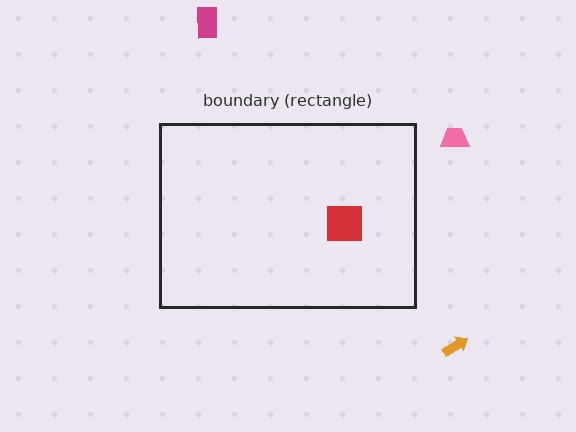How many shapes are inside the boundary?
1 inside, 3 outside.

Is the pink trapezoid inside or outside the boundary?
Outside.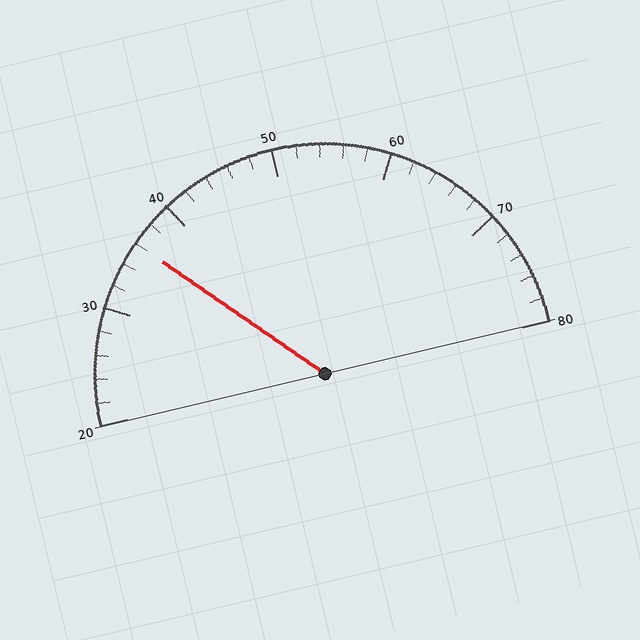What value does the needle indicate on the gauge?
The needle indicates approximately 36.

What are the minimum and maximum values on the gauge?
The gauge ranges from 20 to 80.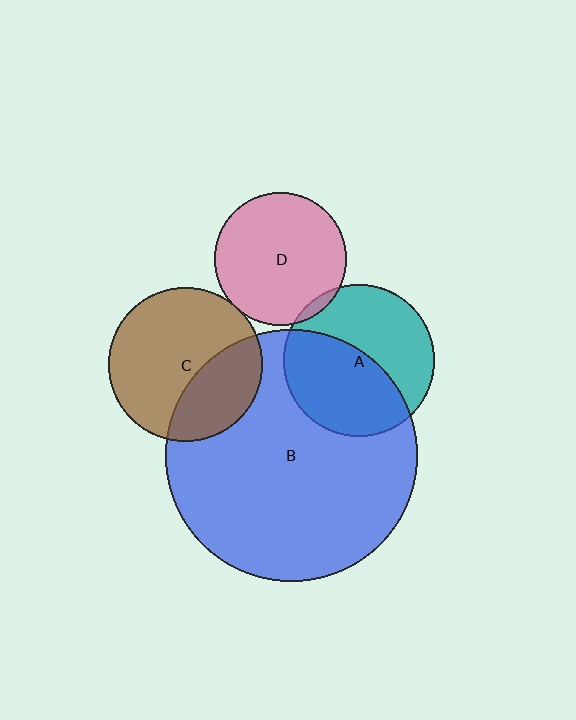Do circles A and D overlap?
Yes.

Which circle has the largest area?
Circle B (blue).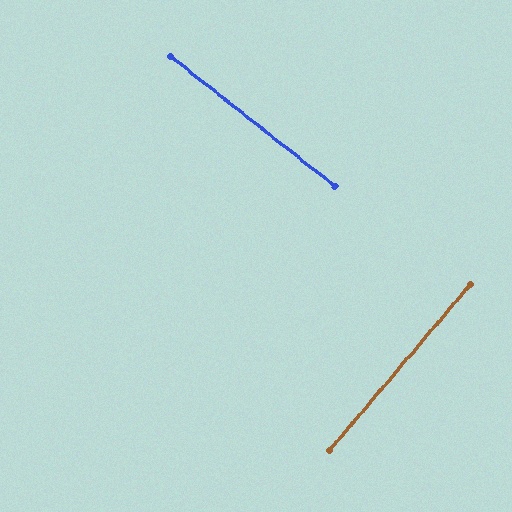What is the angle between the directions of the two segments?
Approximately 88 degrees.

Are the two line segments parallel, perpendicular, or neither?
Perpendicular — they meet at approximately 88°.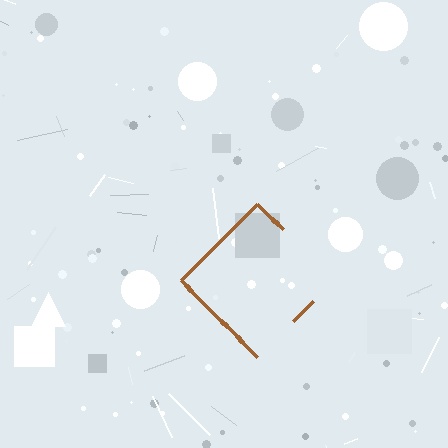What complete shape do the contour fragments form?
The contour fragments form a diamond.